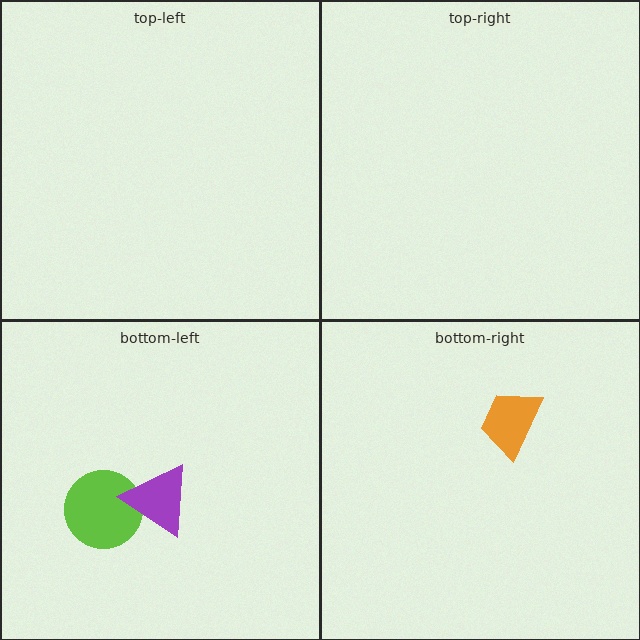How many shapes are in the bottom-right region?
1.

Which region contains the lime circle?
The bottom-left region.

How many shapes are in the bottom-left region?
2.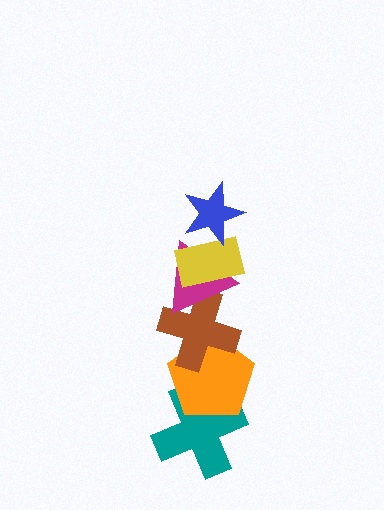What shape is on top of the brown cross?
The magenta triangle is on top of the brown cross.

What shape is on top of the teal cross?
The orange pentagon is on top of the teal cross.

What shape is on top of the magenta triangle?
The yellow rectangle is on top of the magenta triangle.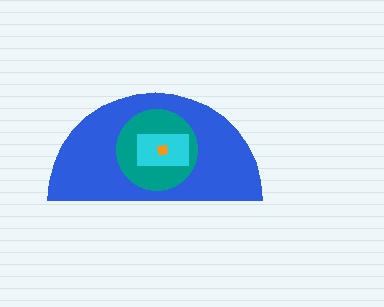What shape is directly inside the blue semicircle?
The teal circle.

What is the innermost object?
The orange square.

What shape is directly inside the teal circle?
The cyan rectangle.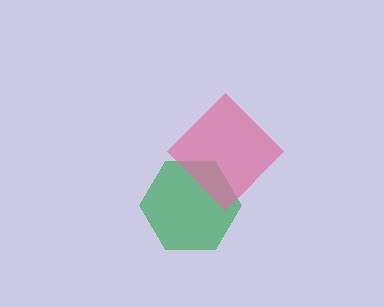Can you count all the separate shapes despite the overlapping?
Yes, there are 2 separate shapes.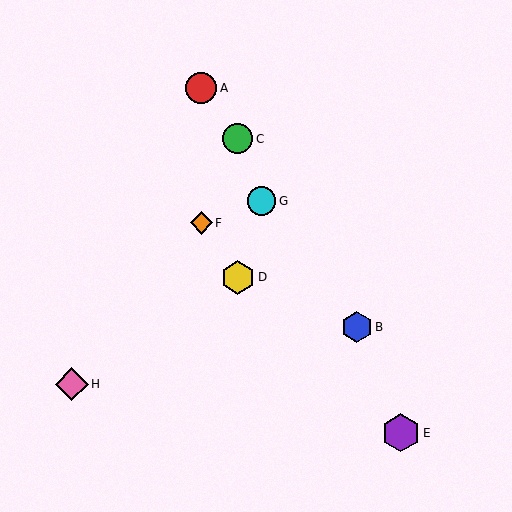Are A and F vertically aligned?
Yes, both are at x≈201.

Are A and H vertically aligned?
No, A is at x≈201 and H is at x≈72.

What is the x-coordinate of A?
Object A is at x≈201.